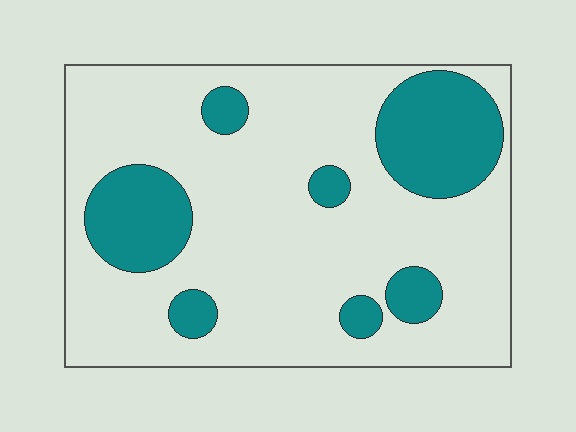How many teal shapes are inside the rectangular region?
7.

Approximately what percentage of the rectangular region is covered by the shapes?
Approximately 25%.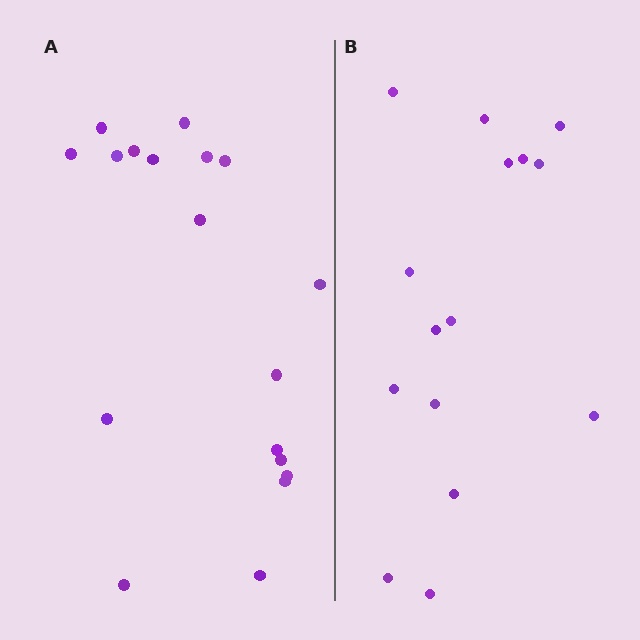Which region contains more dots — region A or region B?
Region A (the left region) has more dots.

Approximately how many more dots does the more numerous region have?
Region A has just a few more — roughly 2 or 3 more dots than region B.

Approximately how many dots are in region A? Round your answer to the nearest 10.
About 20 dots. (The exact count is 18, which rounds to 20.)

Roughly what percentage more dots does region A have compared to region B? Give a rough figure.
About 20% more.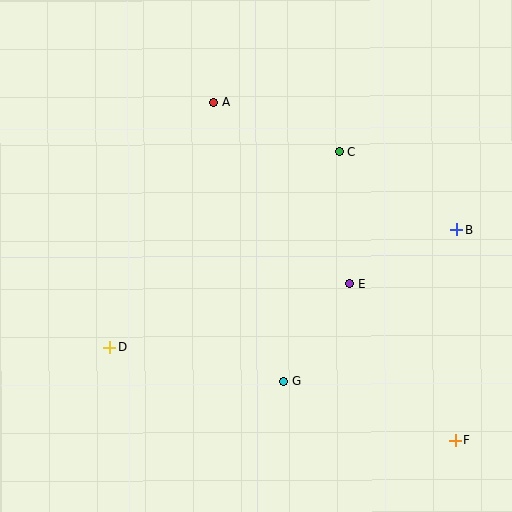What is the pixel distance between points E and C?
The distance between E and C is 133 pixels.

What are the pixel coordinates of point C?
Point C is at (339, 151).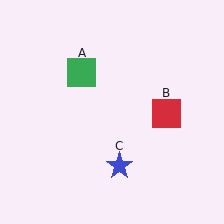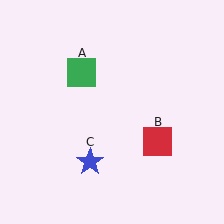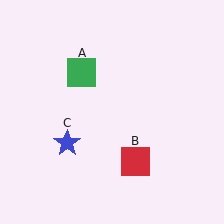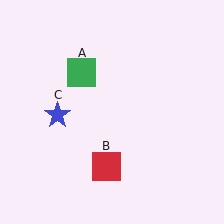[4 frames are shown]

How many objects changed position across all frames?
2 objects changed position: red square (object B), blue star (object C).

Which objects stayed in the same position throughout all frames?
Green square (object A) remained stationary.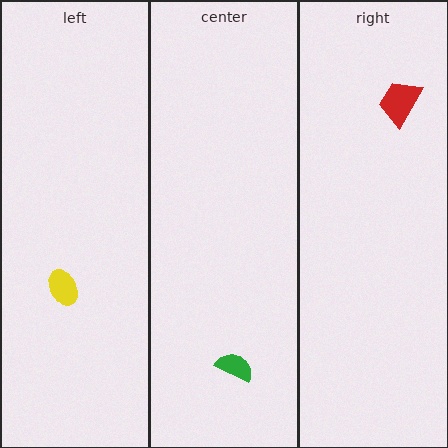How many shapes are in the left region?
1.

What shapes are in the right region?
The red trapezoid.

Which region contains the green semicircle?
The center region.